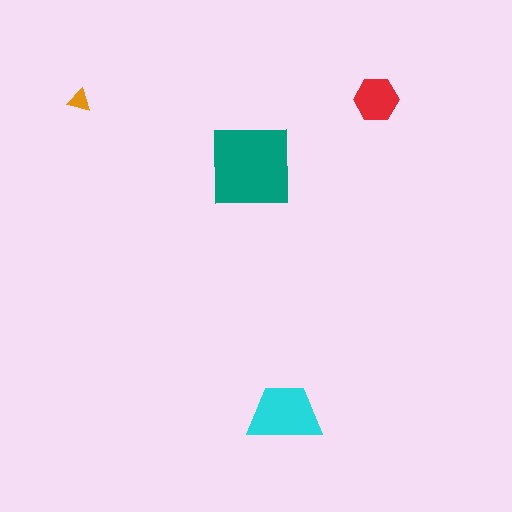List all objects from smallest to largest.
The orange triangle, the red hexagon, the cyan trapezoid, the teal square.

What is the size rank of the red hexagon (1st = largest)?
3rd.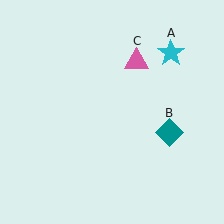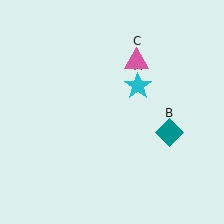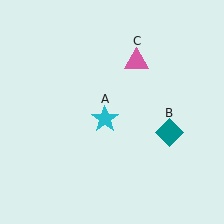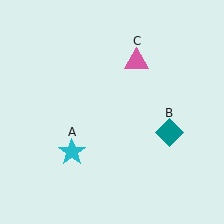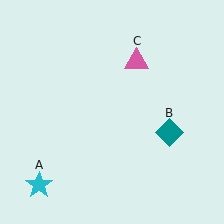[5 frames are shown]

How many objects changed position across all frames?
1 object changed position: cyan star (object A).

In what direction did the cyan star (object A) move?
The cyan star (object A) moved down and to the left.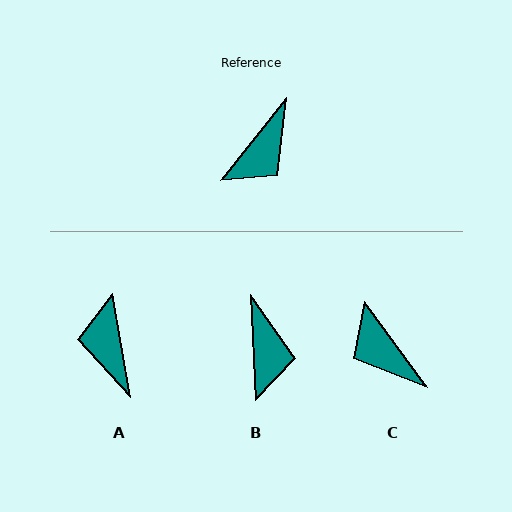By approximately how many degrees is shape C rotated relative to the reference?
Approximately 105 degrees clockwise.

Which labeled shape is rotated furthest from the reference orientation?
A, about 132 degrees away.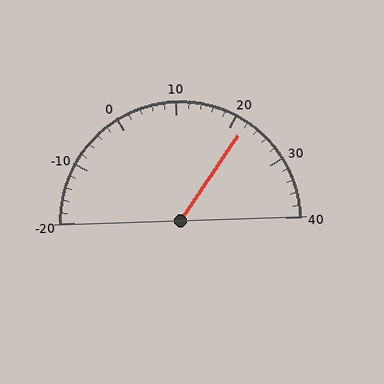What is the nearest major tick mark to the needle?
The nearest major tick mark is 20.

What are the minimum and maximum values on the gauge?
The gauge ranges from -20 to 40.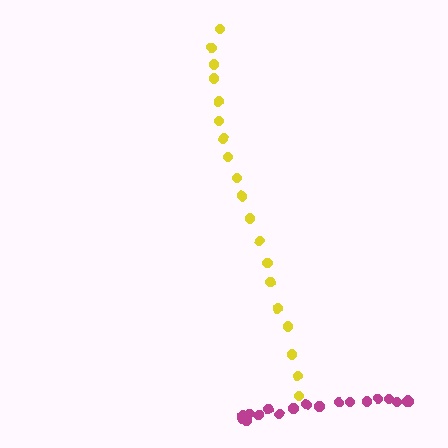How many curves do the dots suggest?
There are 2 distinct paths.